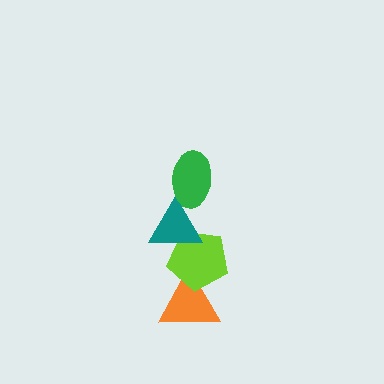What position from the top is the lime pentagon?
The lime pentagon is 3rd from the top.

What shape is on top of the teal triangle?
The green ellipse is on top of the teal triangle.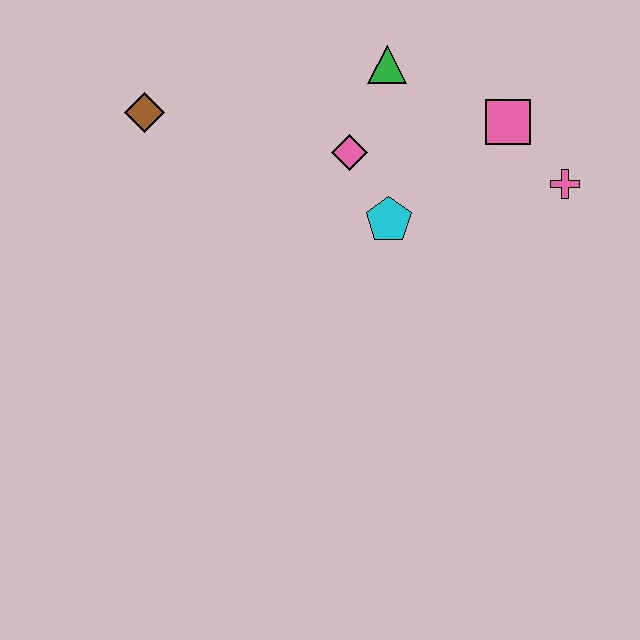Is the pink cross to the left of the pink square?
No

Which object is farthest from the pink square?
The brown diamond is farthest from the pink square.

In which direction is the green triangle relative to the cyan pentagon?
The green triangle is above the cyan pentagon.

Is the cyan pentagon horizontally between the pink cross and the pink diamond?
Yes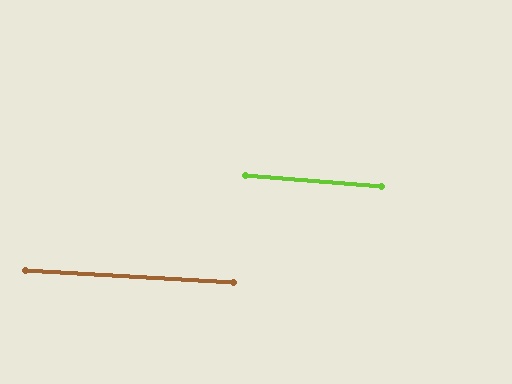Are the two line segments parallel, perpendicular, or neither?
Parallel — their directions differ by only 1.3°.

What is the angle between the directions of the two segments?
Approximately 1 degree.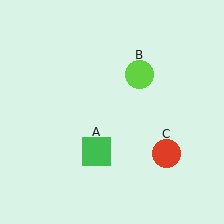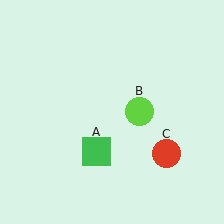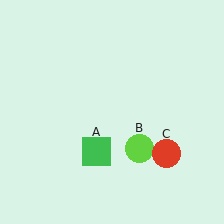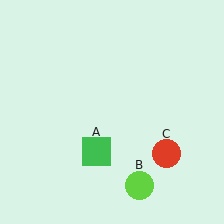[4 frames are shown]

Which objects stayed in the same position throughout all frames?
Green square (object A) and red circle (object C) remained stationary.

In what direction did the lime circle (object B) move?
The lime circle (object B) moved down.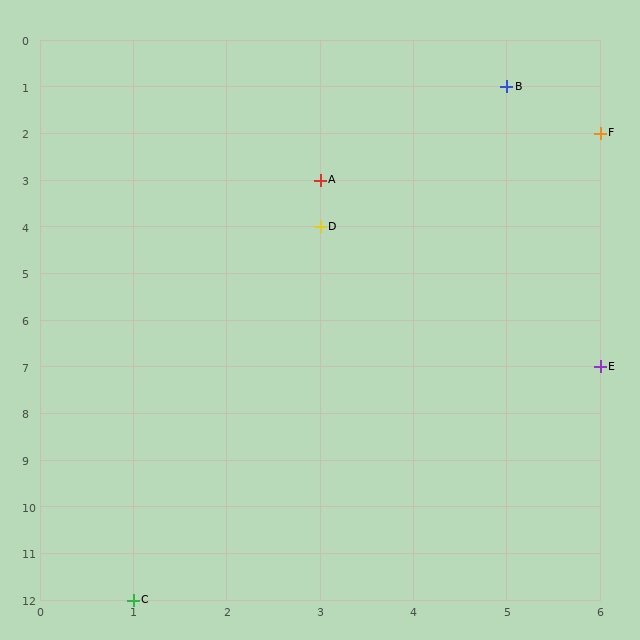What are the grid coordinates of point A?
Point A is at grid coordinates (3, 3).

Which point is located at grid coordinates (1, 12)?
Point C is at (1, 12).